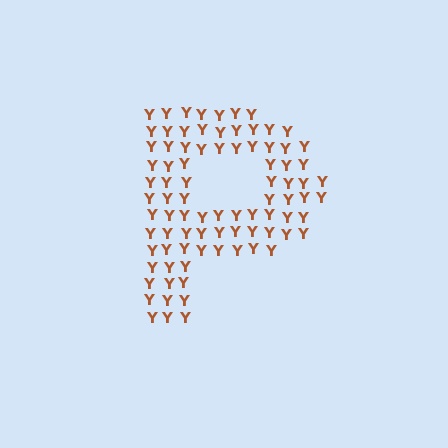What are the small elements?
The small elements are letter Y's.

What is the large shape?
The large shape is the letter P.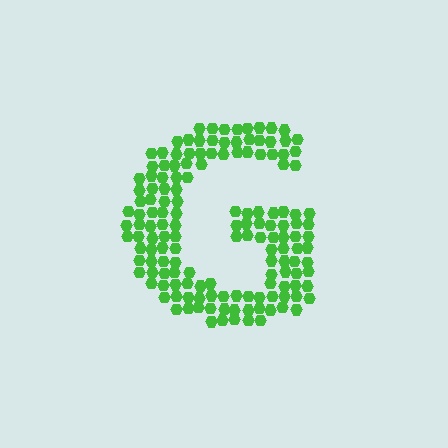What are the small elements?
The small elements are hexagons.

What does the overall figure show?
The overall figure shows the letter G.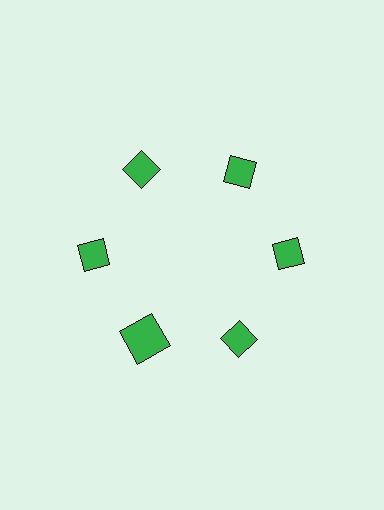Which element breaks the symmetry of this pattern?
The green square at roughly the 7 o'clock position breaks the symmetry. All other shapes are green diamonds.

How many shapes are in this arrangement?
There are 6 shapes arranged in a ring pattern.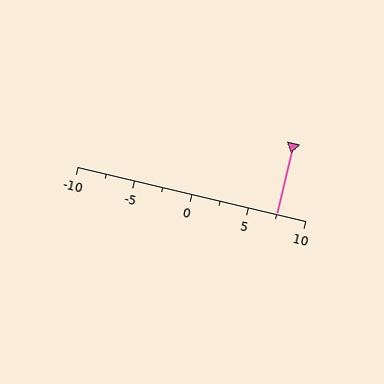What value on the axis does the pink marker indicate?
The marker indicates approximately 7.5.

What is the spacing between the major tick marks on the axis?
The major ticks are spaced 5 apart.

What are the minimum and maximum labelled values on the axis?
The axis runs from -10 to 10.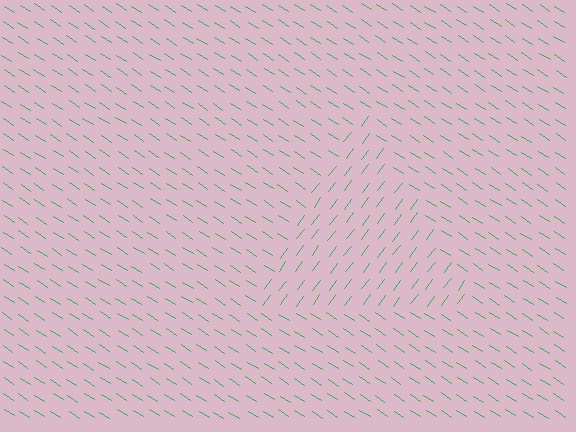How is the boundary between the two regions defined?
The boundary is defined purely by a change in line orientation (approximately 86 degrees difference). All lines are the same color and thickness.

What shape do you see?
I see a triangle.